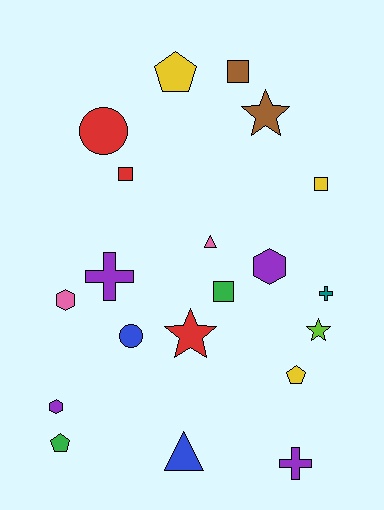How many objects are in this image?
There are 20 objects.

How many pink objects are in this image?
There are 2 pink objects.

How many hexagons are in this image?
There are 3 hexagons.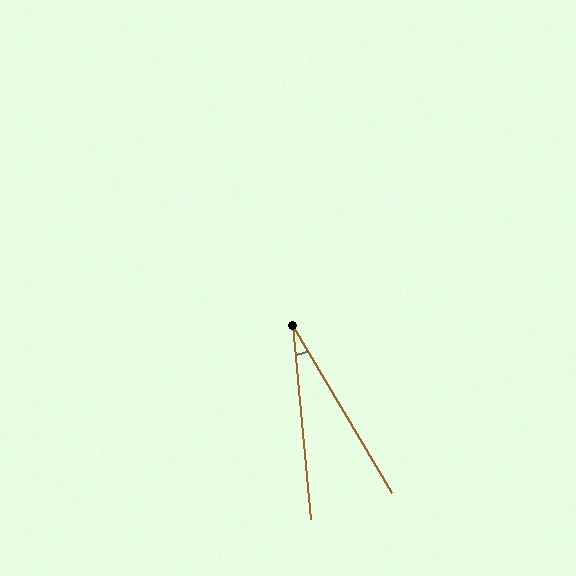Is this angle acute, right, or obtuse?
It is acute.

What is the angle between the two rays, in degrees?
Approximately 25 degrees.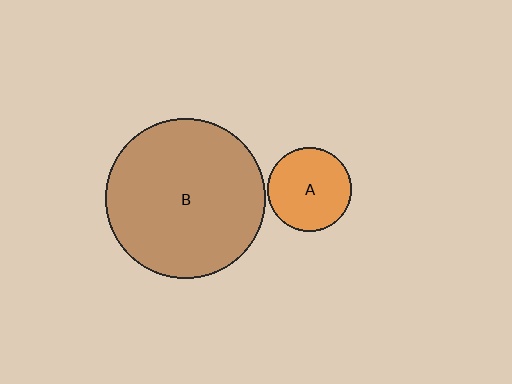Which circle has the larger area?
Circle B (brown).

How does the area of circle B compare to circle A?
Approximately 3.6 times.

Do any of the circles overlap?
No, none of the circles overlap.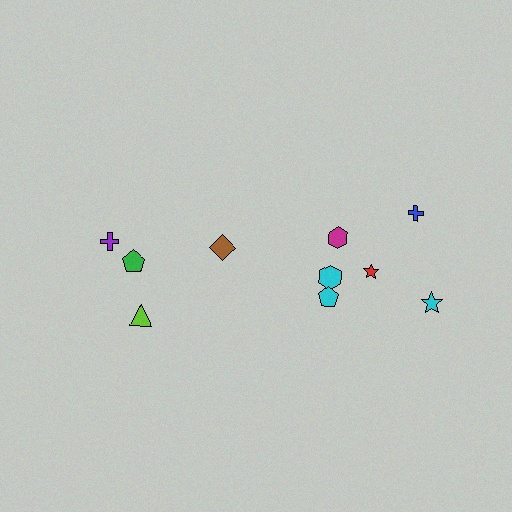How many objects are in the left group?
There are 4 objects.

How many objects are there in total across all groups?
There are 10 objects.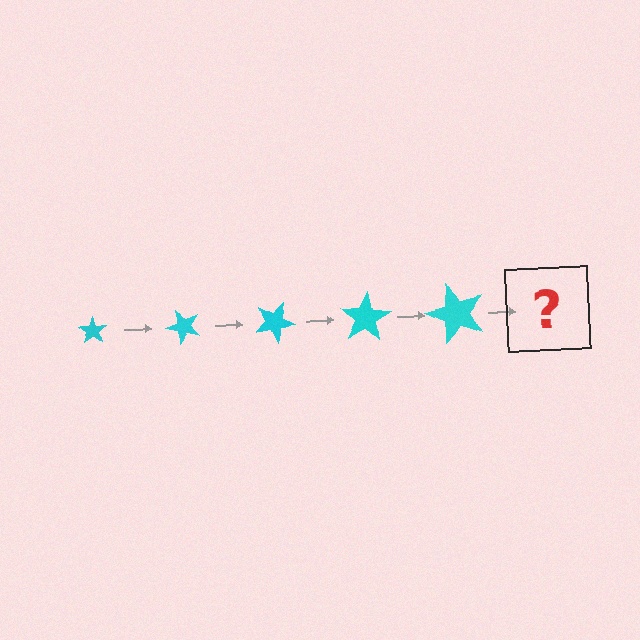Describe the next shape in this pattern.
It should be a star, larger than the previous one and rotated 250 degrees from the start.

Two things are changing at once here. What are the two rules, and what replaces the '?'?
The two rules are that the star grows larger each step and it rotates 50 degrees each step. The '?' should be a star, larger than the previous one and rotated 250 degrees from the start.